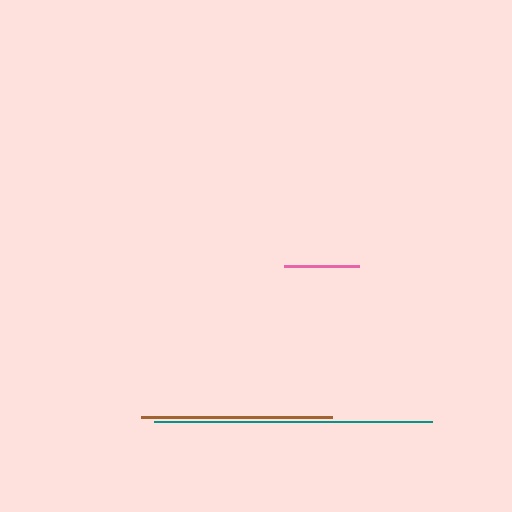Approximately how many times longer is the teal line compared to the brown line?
The teal line is approximately 1.5 times the length of the brown line.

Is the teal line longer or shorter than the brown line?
The teal line is longer than the brown line.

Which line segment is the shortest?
The pink line is the shortest at approximately 75 pixels.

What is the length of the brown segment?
The brown segment is approximately 191 pixels long.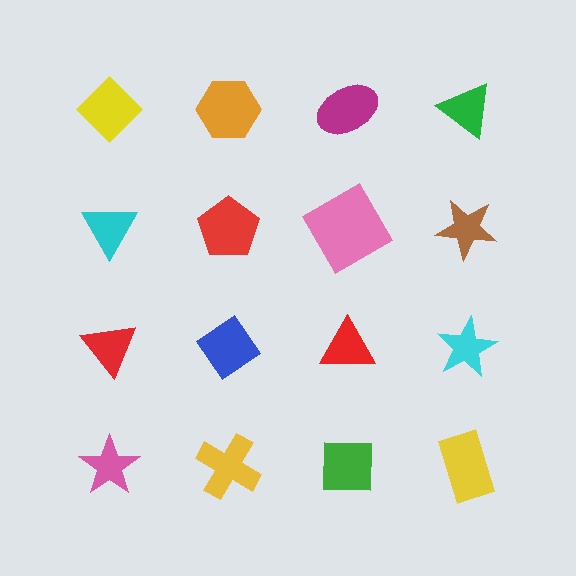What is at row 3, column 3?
A red triangle.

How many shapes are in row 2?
4 shapes.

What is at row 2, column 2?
A red pentagon.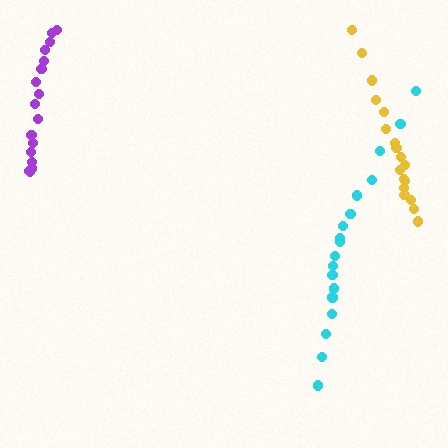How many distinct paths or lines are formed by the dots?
There are 3 distinct paths.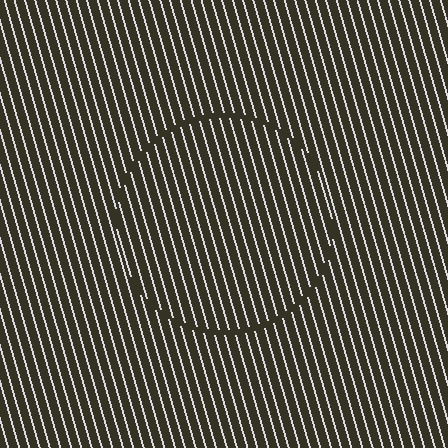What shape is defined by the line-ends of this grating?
An illusory circle. The interior of the shape contains the same grating, shifted by half a period — the contour is defined by the phase discontinuity where line-ends from the inner and outer gratings abut.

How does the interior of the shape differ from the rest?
The interior of the shape contains the same grating, shifted by half a period — the contour is defined by the phase discontinuity where line-ends from the inner and outer gratings abut.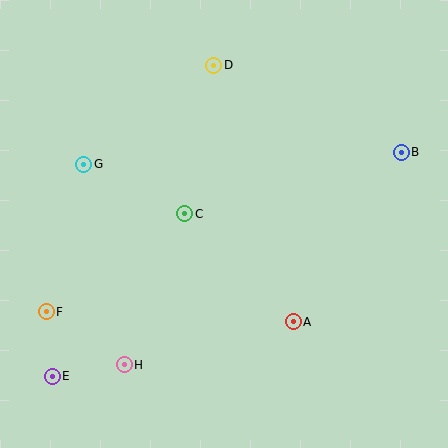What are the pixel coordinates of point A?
Point A is at (293, 322).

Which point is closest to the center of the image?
Point C at (185, 214) is closest to the center.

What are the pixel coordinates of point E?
Point E is at (52, 376).